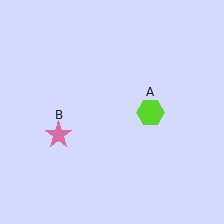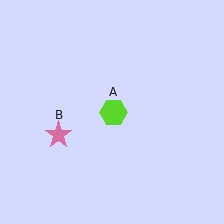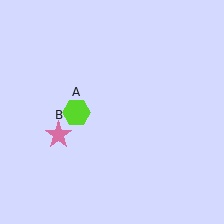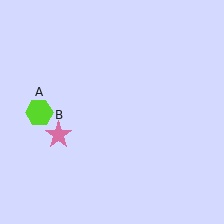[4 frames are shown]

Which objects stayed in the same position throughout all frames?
Pink star (object B) remained stationary.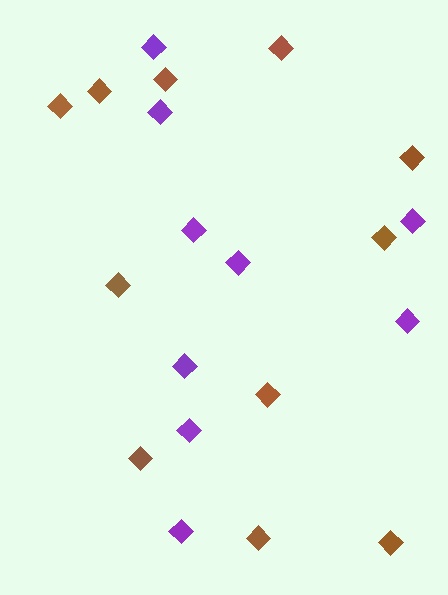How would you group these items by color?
There are 2 groups: one group of purple diamonds (9) and one group of brown diamonds (11).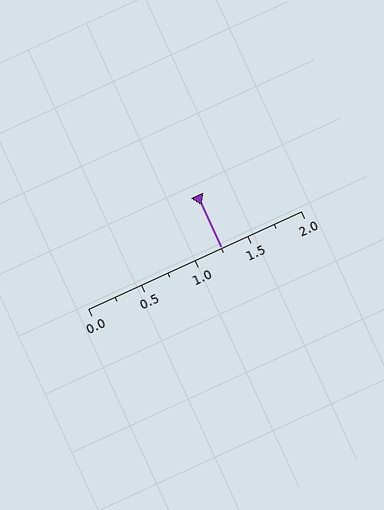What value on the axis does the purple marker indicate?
The marker indicates approximately 1.25.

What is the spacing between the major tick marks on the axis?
The major ticks are spaced 0.5 apart.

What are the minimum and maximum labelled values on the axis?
The axis runs from 0.0 to 2.0.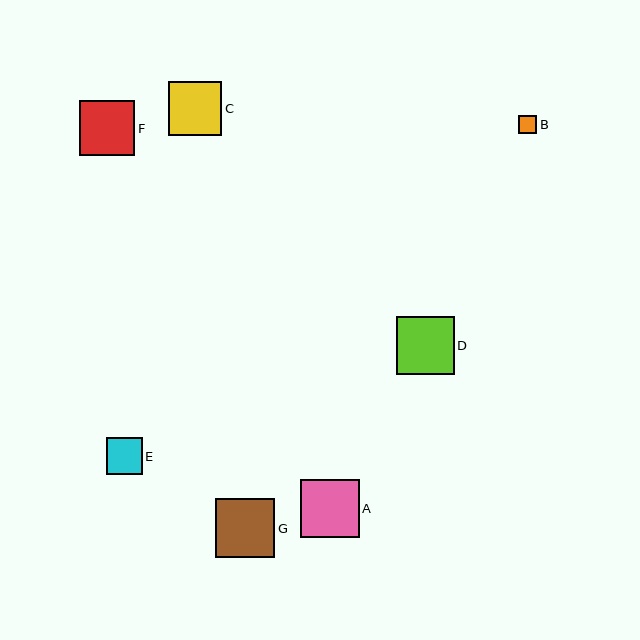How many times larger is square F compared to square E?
Square F is approximately 1.5 times the size of square E.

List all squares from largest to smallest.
From largest to smallest: G, A, D, F, C, E, B.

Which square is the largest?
Square G is the largest with a size of approximately 59 pixels.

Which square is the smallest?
Square B is the smallest with a size of approximately 18 pixels.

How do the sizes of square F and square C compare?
Square F and square C are approximately the same size.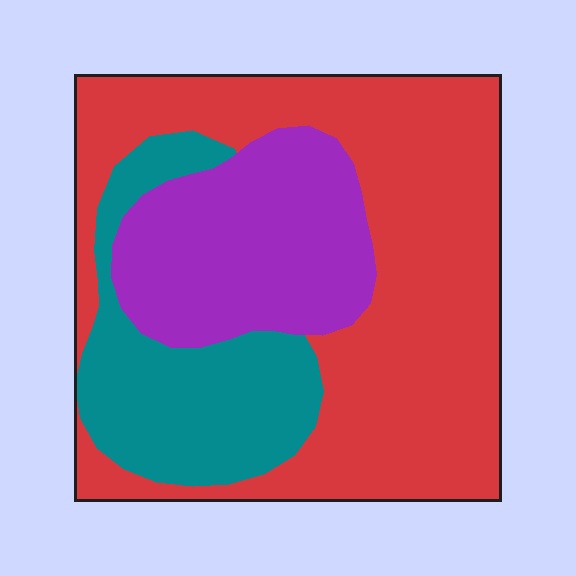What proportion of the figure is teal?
Teal covers 22% of the figure.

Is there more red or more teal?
Red.